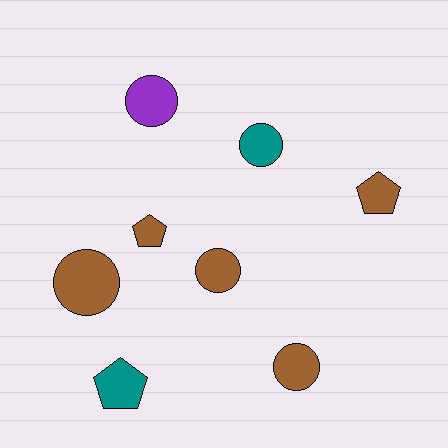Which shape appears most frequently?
Circle, with 5 objects.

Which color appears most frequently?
Brown, with 5 objects.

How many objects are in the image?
There are 8 objects.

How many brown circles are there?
There are 3 brown circles.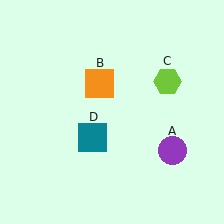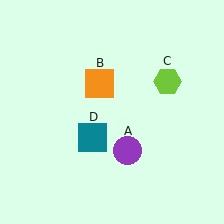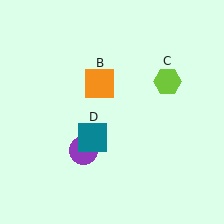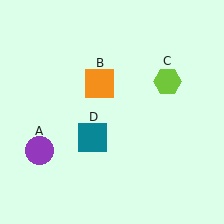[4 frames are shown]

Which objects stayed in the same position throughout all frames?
Orange square (object B) and lime hexagon (object C) and teal square (object D) remained stationary.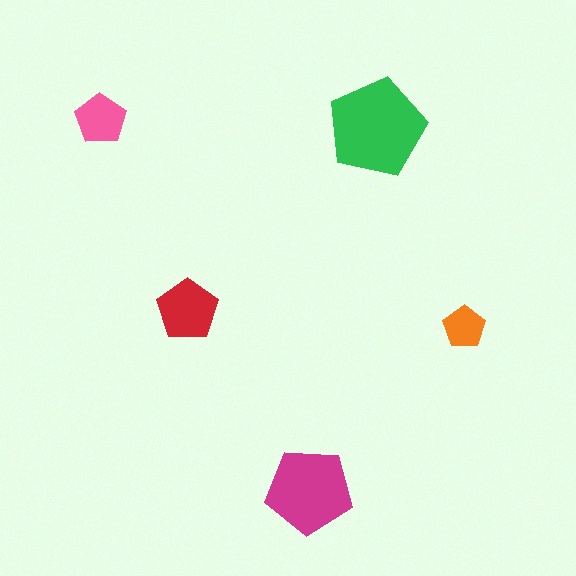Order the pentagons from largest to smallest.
the green one, the magenta one, the red one, the pink one, the orange one.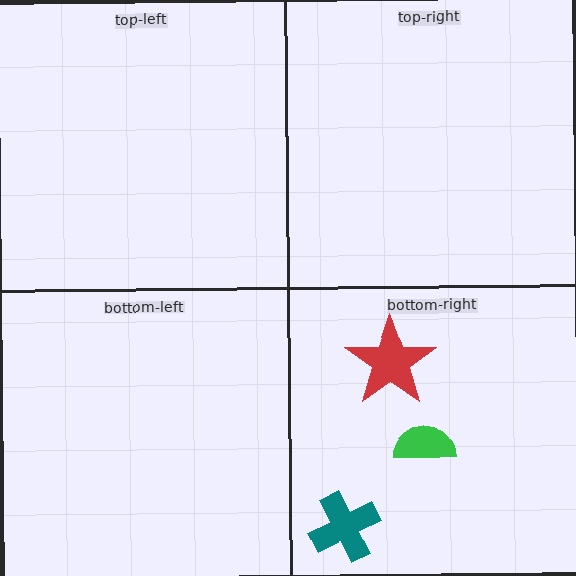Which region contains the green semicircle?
The bottom-right region.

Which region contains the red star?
The bottom-right region.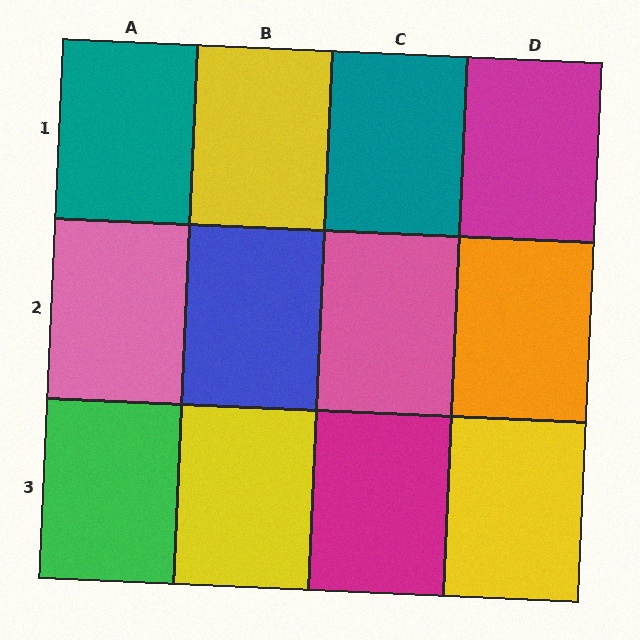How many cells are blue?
1 cell is blue.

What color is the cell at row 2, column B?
Blue.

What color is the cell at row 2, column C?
Pink.